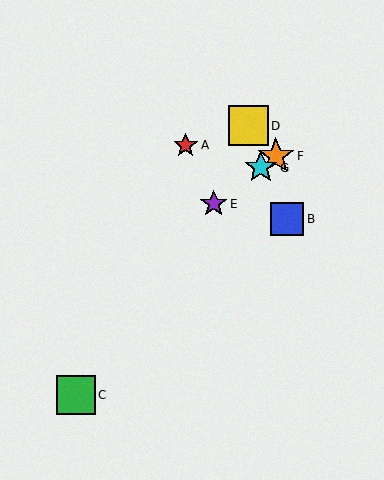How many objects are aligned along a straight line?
3 objects (E, F, G) are aligned along a straight line.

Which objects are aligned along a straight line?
Objects E, F, G are aligned along a straight line.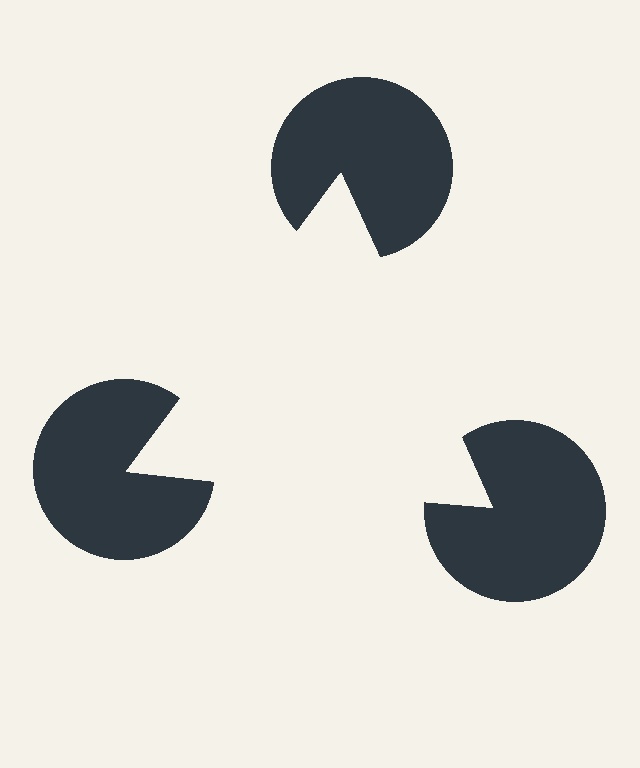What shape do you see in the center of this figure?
An illusory triangle — its edges are inferred from the aligned wedge cuts in the pac-man discs, not physically drawn.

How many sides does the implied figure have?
3 sides.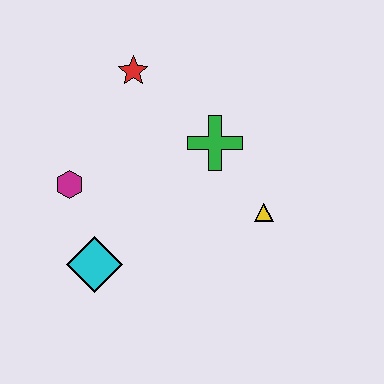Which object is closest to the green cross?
The yellow triangle is closest to the green cross.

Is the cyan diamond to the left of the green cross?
Yes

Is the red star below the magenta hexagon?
No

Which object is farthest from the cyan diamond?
The red star is farthest from the cyan diamond.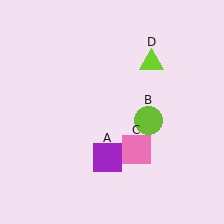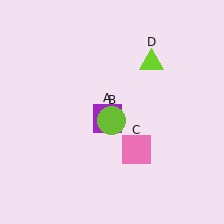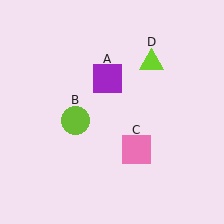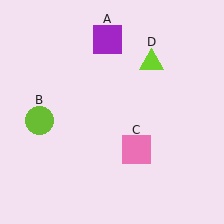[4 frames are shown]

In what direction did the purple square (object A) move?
The purple square (object A) moved up.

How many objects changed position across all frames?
2 objects changed position: purple square (object A), lime circle (object B).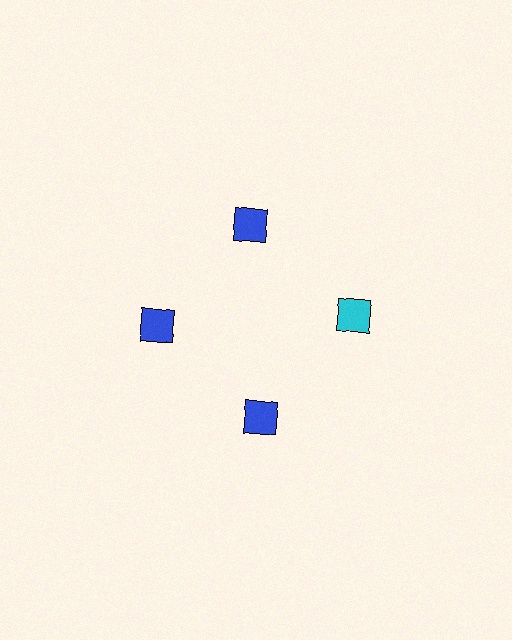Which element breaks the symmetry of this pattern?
The cyan diamond at roughly the 3 o'clock position breaks the symmetry. All other shapes are blue diamonds.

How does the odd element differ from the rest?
It has a different color: cyan instead of blue.